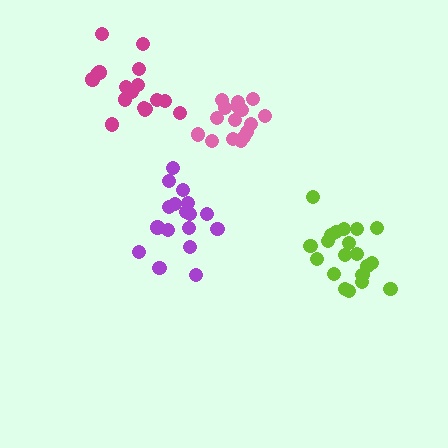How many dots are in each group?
Group 1: 20 dots, Group 2: 17 dots, Group 3: 17 dots, Group 4: 17 dots (71 total).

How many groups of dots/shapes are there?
There are 4 groups.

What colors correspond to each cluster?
The clusters are colored: lime, magenta, pink, purple.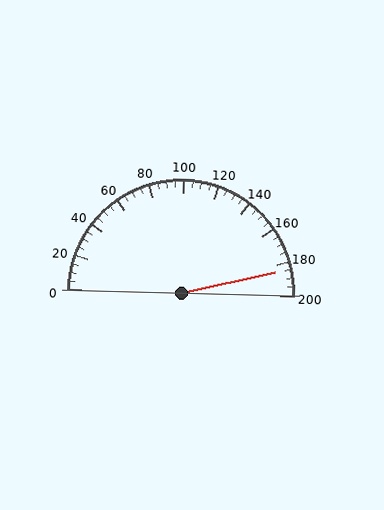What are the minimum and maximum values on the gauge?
The gauge ranges from 0 to 200.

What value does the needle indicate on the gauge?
The needle indicates approximately 185.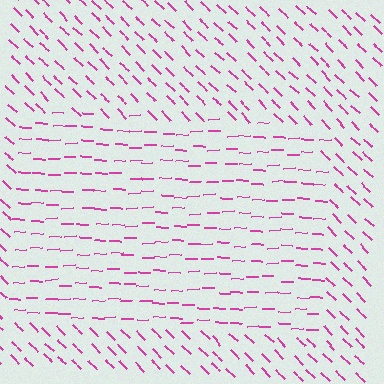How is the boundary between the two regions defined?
The boundary is defined purely by a change in line orientation (approximately 45 degrees difference). All lines are the same color and thickness.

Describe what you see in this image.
The image is filled with small magenta line segments. A rectangle region in the image has lines oriented differently from the surrounding lines, creating a visible texture boundary.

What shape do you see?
I see a rectangle.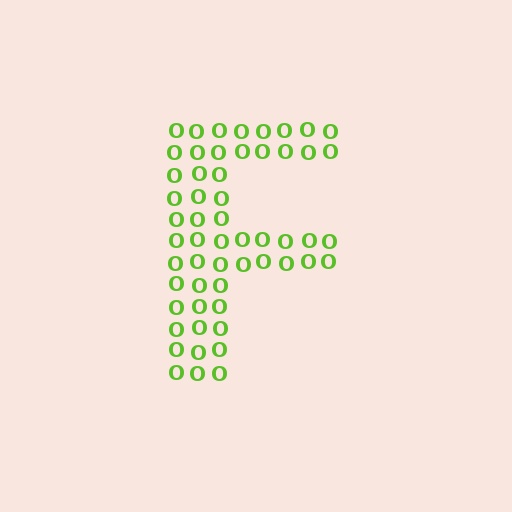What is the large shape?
The large shape is the letter F.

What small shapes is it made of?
It is made of small letter O's.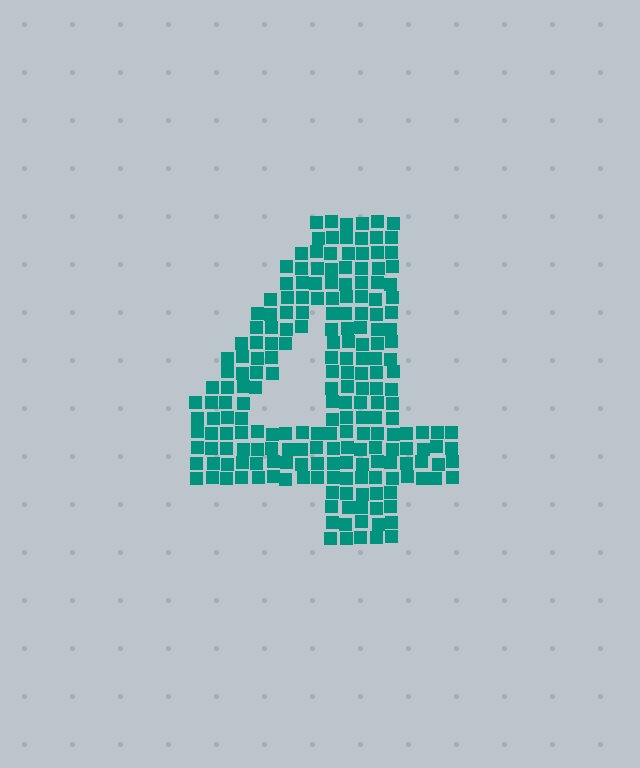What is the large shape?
The large shape is the digit 4.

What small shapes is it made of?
It is made of small squares.